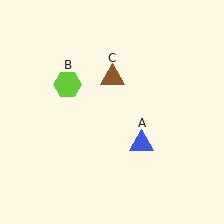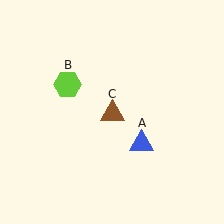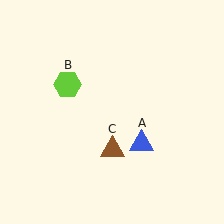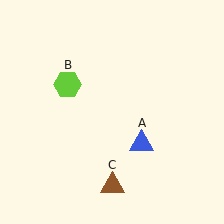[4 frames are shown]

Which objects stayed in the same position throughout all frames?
Blue triangle (object A) and lime hexagon (object B) remained stationary.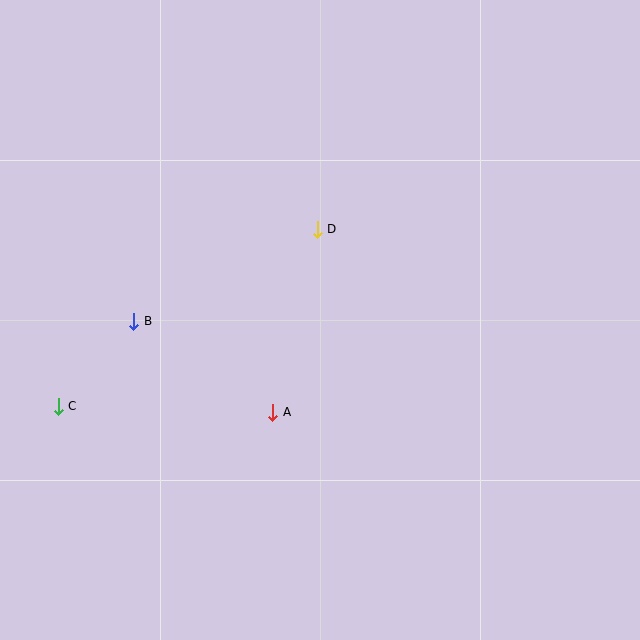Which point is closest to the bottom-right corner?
Point A is closest to the bottom-right corner.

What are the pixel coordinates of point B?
Point B is at (134, 321).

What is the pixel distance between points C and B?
The distance between C and B is 114 pixels.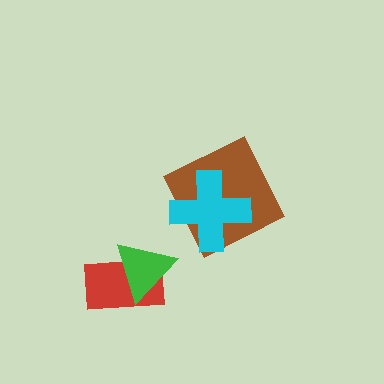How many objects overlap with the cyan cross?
1 object overlaps with the cyan cross.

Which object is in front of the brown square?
The cyan cross is in front of the brown square.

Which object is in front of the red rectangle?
The green triangle is in front of the red rectangle.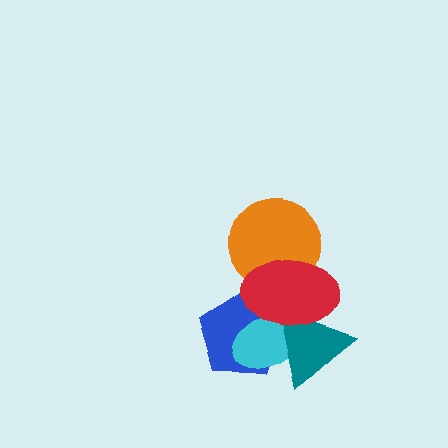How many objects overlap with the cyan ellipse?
3 objects overlap with the cyan ellipse.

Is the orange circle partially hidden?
Yes, it is partially covered by another shape.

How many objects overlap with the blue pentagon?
3 objects overlap with the blue pentagon.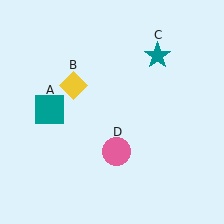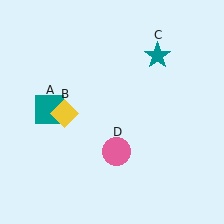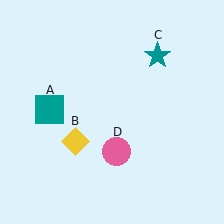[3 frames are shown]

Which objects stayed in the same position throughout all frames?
Teal square (object A) and teal star (object C) and pink circle (object D) remained stationary.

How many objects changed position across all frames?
1 object changed position: yellow diamond (object B).